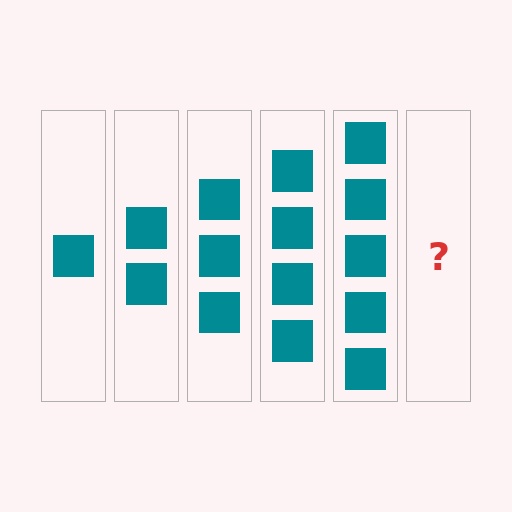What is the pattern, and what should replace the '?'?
The pattern is that each step adds one more square. The '?' should be 6 squares.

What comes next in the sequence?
The next element should be 6 squares.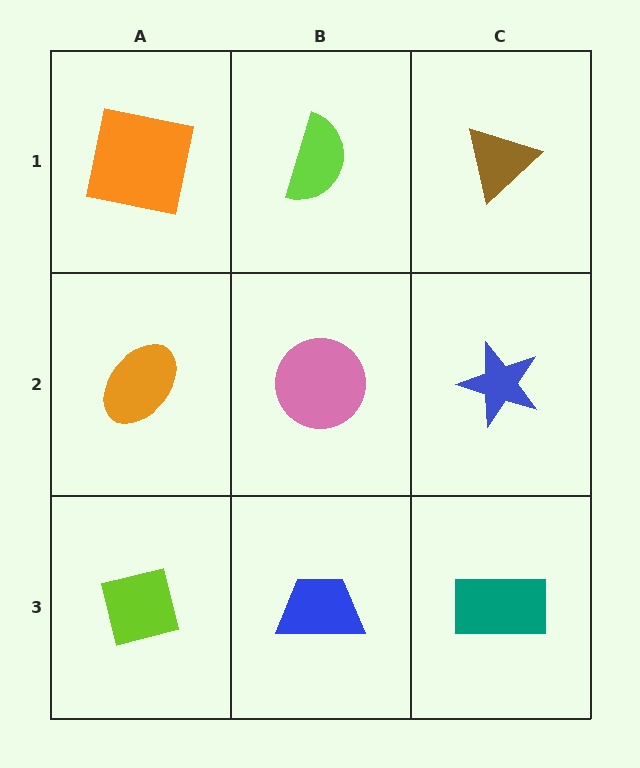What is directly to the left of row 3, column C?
A blue trapezoid.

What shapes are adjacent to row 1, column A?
An orange ellipse (row 2, column A), a lime semicircle (row 1, column B).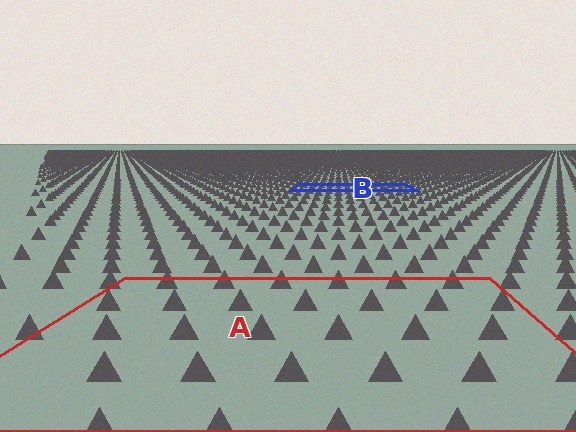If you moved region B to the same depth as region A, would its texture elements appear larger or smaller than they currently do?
They would appear larger. At a closer depth, the same texture elements are projected at a bigger on-screen size.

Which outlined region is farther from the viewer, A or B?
Region B is farther from the viewer — the texture elements inside it appear smaller and more densely packed.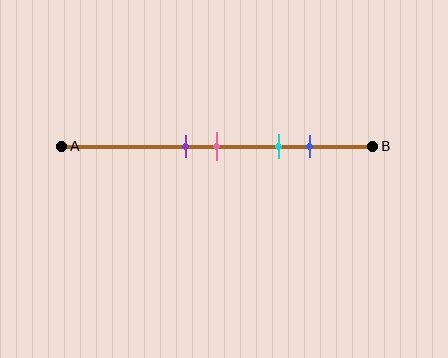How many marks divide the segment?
There are 4 marks dividing the segment.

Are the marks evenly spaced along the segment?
No, the marks are not evenly spaced.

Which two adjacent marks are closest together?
The purple and pink marks are the closest adjacent pair.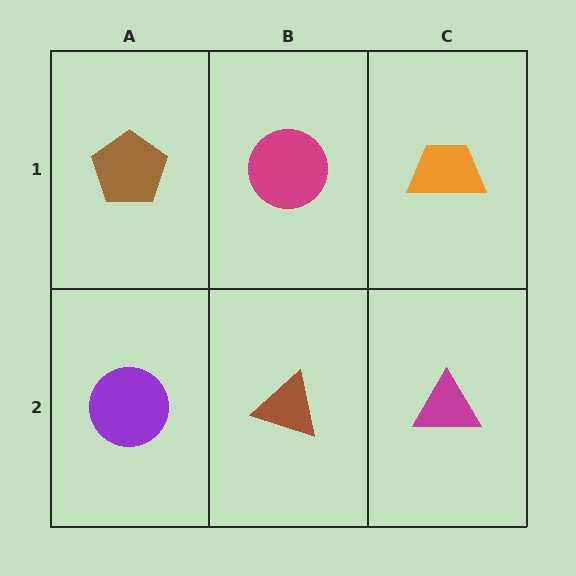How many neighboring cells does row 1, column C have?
2.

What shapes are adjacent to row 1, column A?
A purple circle (row 2, column A), a magenta circle (row 1, column B).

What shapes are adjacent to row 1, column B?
A brown triangle (row 2, column B), a brown pentagon (row 1, column A), an orange trapezoid (row 1, column C).